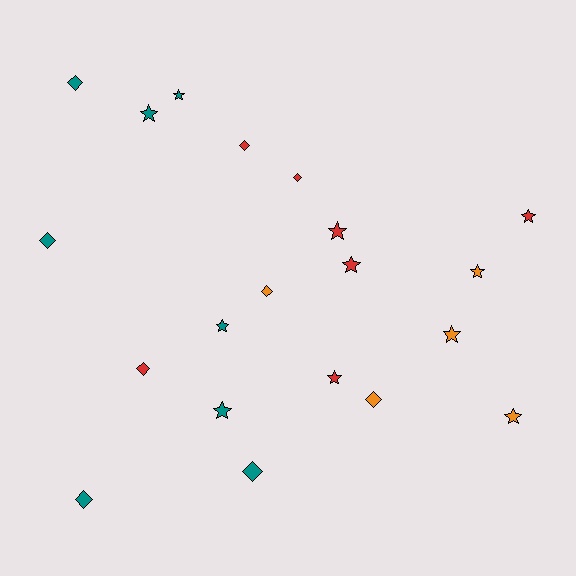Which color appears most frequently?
Teal, with 8 objects.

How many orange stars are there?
There are 3 orange stars.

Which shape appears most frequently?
Star, with 11 objects.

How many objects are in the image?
There are 20 objects.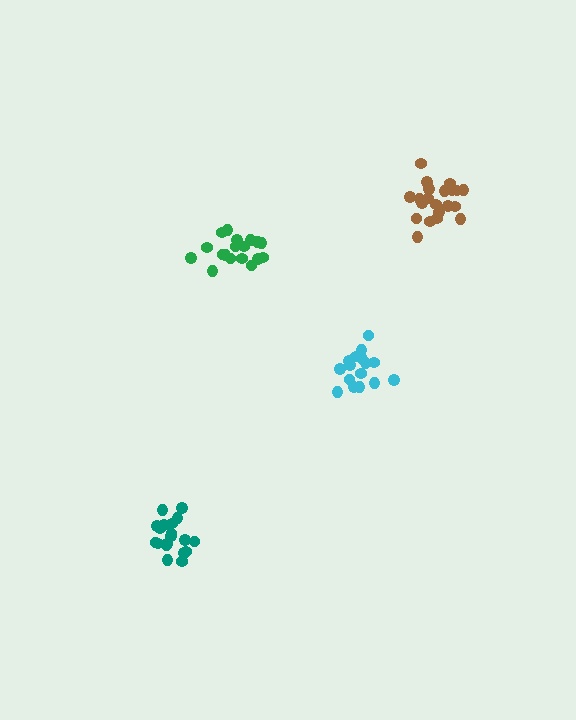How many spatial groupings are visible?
There are 4 spatial groupings.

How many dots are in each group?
Group 1: 21 dots, Group 2: 19 dots, Group 3: 16 dots, Group 4: 18 dots (74 total).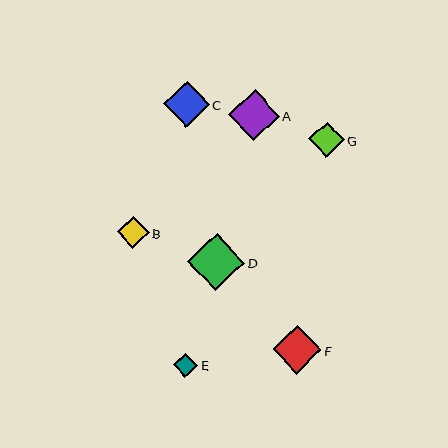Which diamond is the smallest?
Diamond E is the smallest with a size of approximately 25 pixels.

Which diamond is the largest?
Diamond D is the largest with a size of approximately 58 pixels.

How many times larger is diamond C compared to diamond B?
Diamond C is approximately 1.4 times the size of diamond B.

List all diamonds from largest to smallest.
From largest to smallest: D, A, F, C, G, B, E.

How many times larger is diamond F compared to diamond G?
Diamond F is approximately 1.4 times the size of diamond G.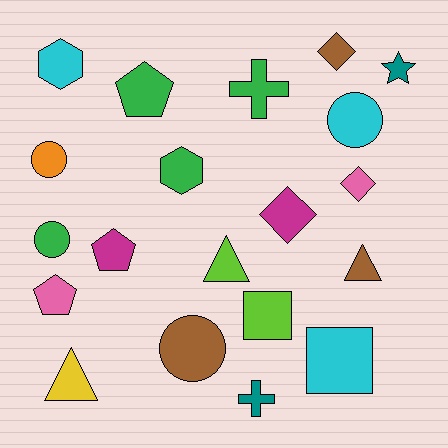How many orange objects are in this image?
There is 1 orange object.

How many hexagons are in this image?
There are 2 hexagons.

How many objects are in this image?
There are 20 objects.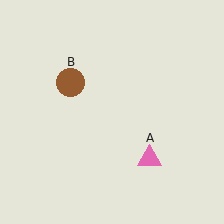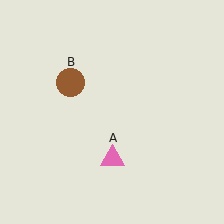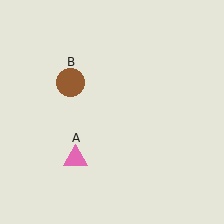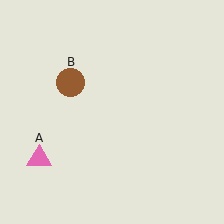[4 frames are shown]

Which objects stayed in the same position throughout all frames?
Brown circle (object B) remained stationary.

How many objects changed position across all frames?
1 object changed position: pink triangle (object A).